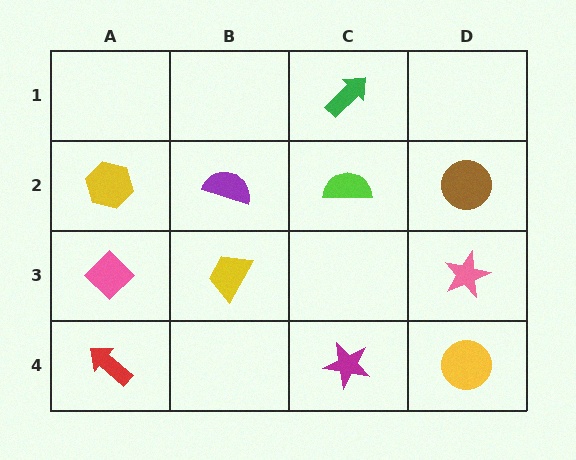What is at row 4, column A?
A red arrow.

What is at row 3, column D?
A pink star.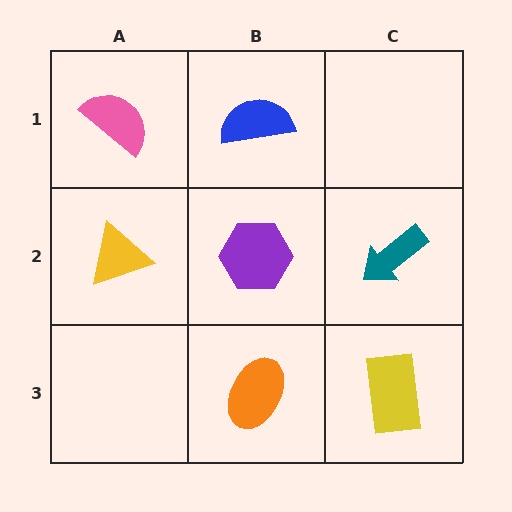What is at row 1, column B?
A blue semicircle.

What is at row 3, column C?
A yellow rectangle.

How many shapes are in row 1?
2 shapes.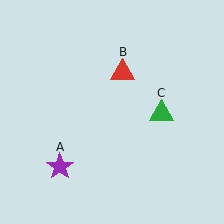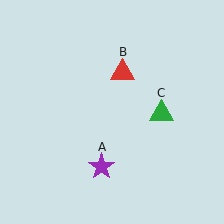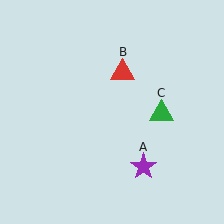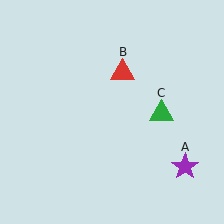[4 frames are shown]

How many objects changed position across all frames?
1 object changed position: purple star (object A).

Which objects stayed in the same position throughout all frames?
Red triangle (object B) and green triangle (object C) remained stationary.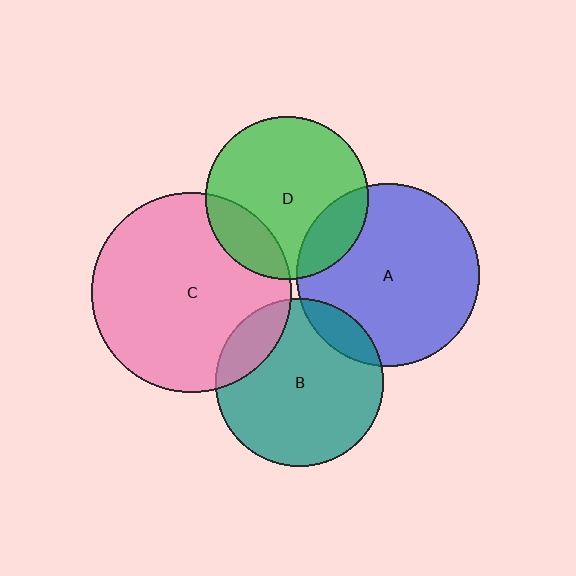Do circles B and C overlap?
Yes.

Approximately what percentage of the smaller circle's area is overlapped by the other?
Approximately 15%.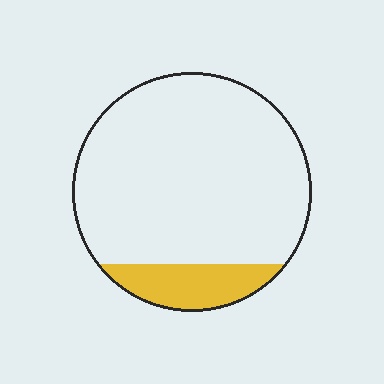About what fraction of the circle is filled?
About one eighth (1/8).